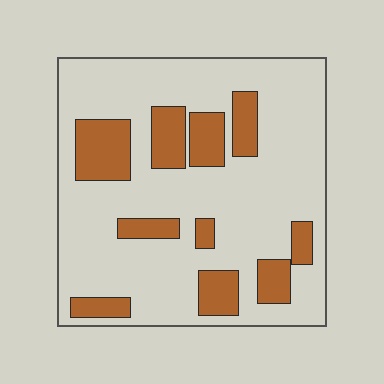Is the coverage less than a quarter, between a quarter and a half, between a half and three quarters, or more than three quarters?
Less than a quarter.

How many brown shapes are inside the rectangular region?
10.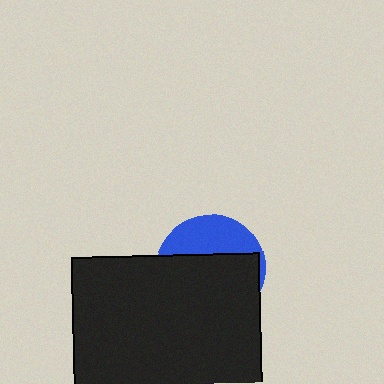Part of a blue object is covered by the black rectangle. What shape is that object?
It is a circle.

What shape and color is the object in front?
The object in front is a black rectangle.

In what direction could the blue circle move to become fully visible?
The blue circle could move up. That would shift it out from behind the black rectangle entirely.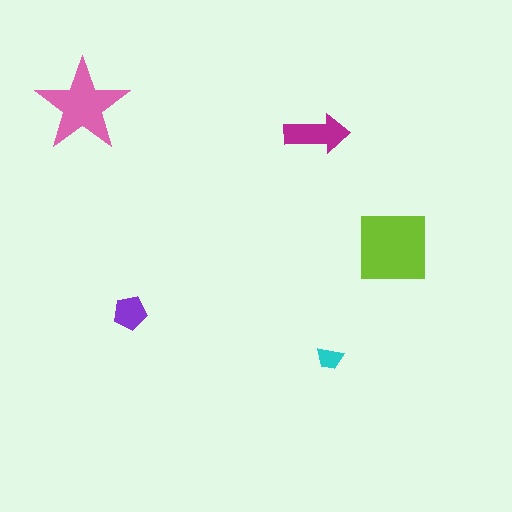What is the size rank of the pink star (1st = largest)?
2nd.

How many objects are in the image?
There are 5 objects in the image.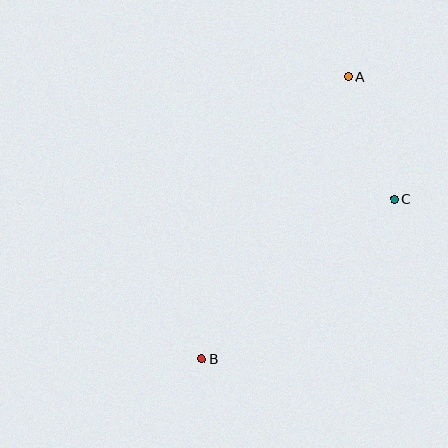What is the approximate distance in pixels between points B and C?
The distance between B and C is approximately 250 pixels.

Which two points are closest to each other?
Points A and C are closest to each other.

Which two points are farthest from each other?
Points A and B are farthest from each other.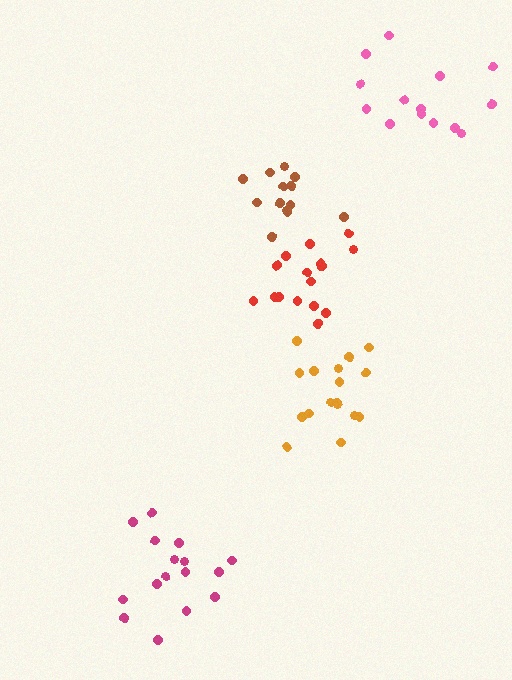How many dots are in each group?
Group 1: 14 dots, Group 2: 16 dots, Group 3: 16 dots, Group 4: 17 dots, Group 5: 13 dots (76 total).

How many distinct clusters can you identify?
There are 5 distinct clusters.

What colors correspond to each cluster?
The clusters are colored: pink, red, magenta, orange, brown.